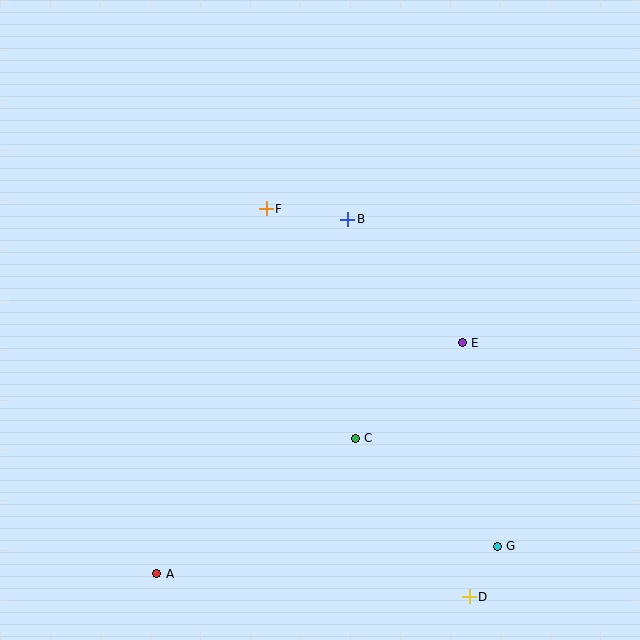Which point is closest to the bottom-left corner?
Point A is closest to the bottom-left corner.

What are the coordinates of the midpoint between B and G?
The midpoint between B and G is at (423, 383).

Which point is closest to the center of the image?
Point B at (348, 219) is closest to the center.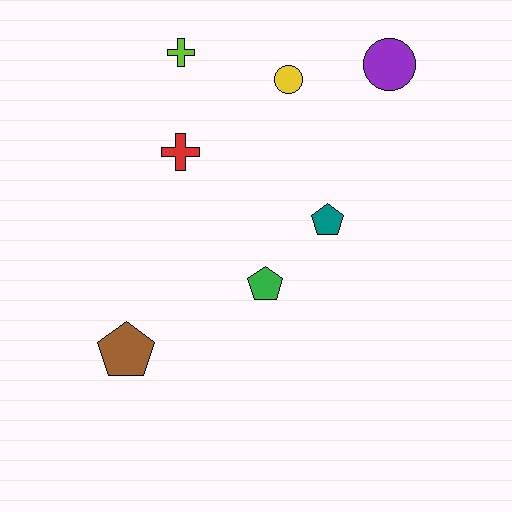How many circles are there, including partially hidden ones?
There are 2 circles.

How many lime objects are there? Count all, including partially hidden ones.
There is 1 lime object.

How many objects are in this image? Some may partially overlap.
There are 7 objects.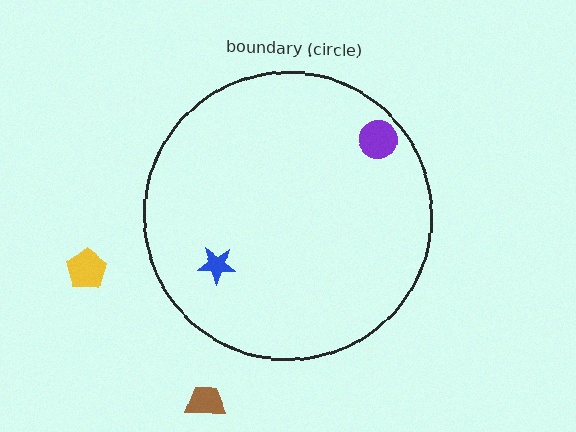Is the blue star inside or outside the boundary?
Inside.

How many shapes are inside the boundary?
2 inside, 2 outside.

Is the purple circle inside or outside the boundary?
Inside.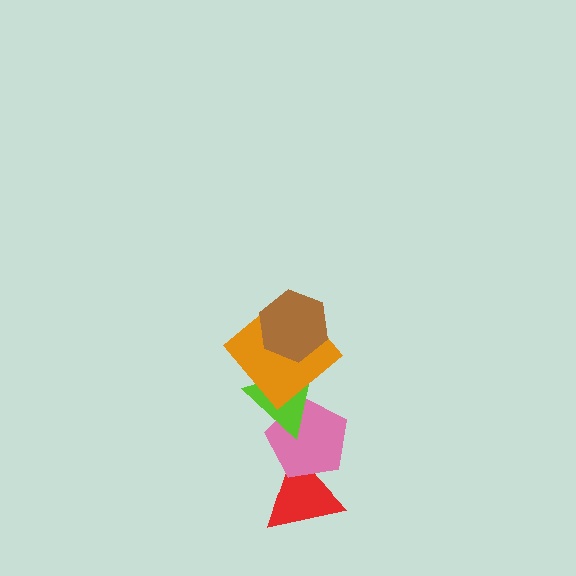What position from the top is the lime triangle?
The lime triangle is 3rd from the top.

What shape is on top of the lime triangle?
The orange diamond is on top of the lime triangle.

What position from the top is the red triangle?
The red triangle is 5th from the top.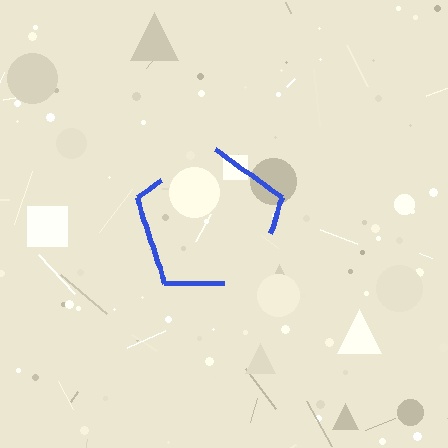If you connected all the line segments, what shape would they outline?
They would outline a pentagon.